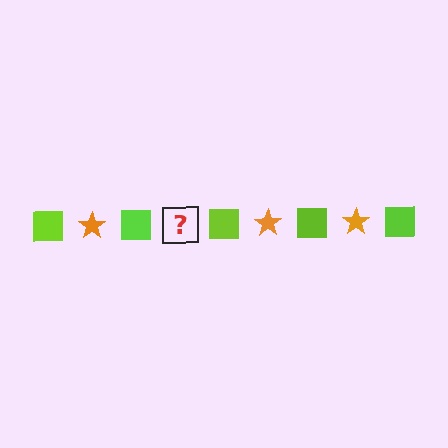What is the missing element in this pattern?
The missing element is an orange star.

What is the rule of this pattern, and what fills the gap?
The rule is that the pattern alternates between lime square and orange star. The gap should be filled with an orange star.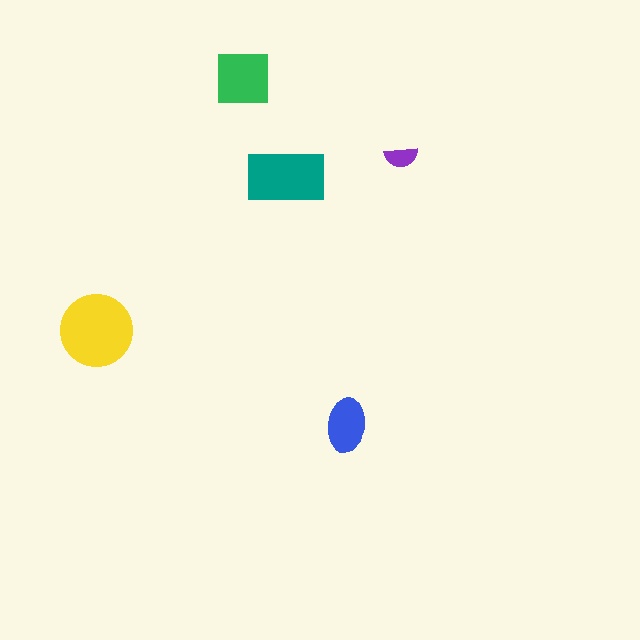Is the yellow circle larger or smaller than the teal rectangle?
Larger.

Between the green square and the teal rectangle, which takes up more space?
The teal rectangle.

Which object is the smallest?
The purple semicircle.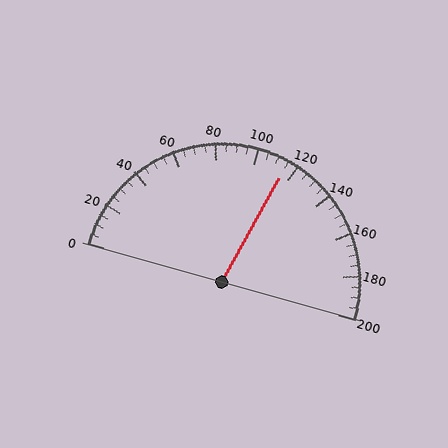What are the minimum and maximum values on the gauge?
The gauge ranges from 0 to 200.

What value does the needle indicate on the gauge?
The needle indicates approximately 115.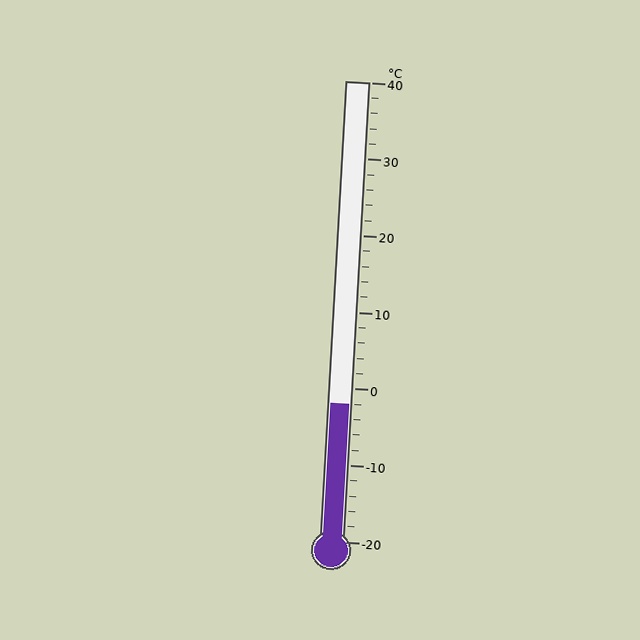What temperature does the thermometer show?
The thermometer shows approximately -2°C.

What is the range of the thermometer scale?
The thermometer scale ranges from -20°C to 40°C.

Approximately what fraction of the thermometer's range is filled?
The thermometer is filled to approximately 30% of its range.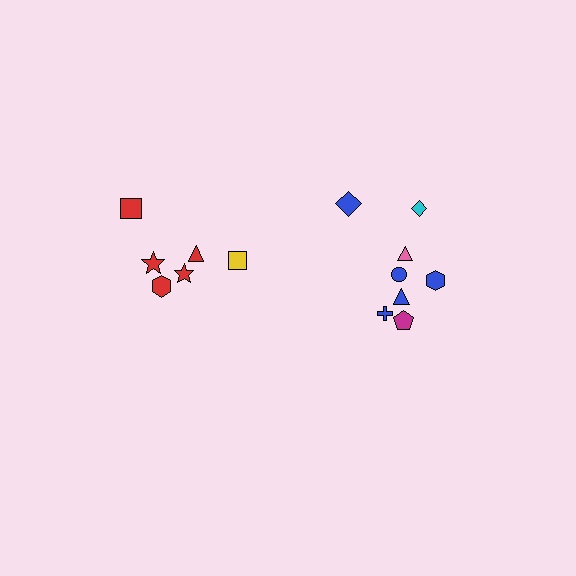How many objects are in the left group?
There are 6 objects.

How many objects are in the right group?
There are 8 objects.